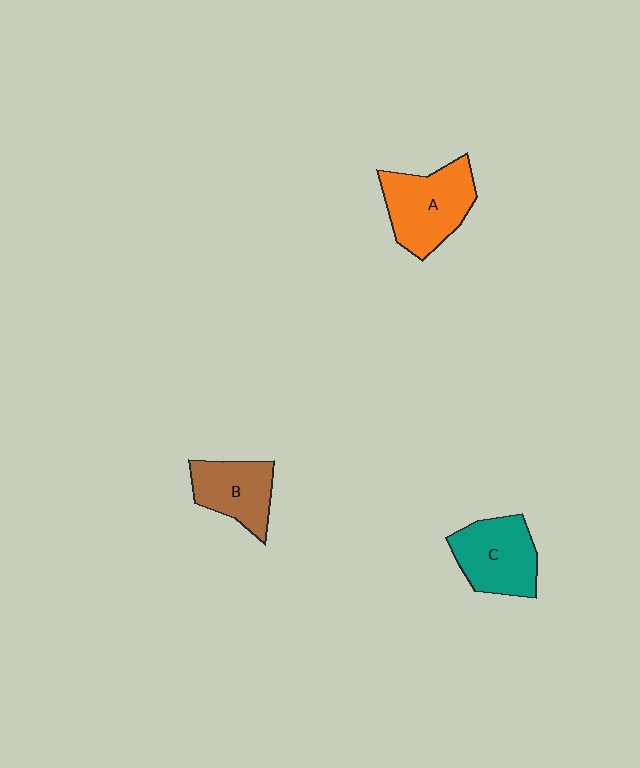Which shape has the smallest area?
Shape B (brown).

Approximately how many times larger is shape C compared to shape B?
Approximately 1.2 times.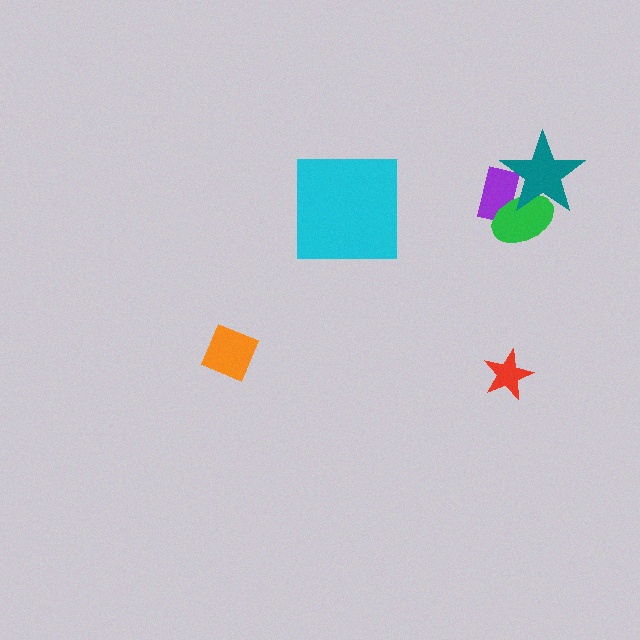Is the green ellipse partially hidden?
Yes, it is partially covered by another shape.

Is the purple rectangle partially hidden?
Yes, it is partially covered by another shape.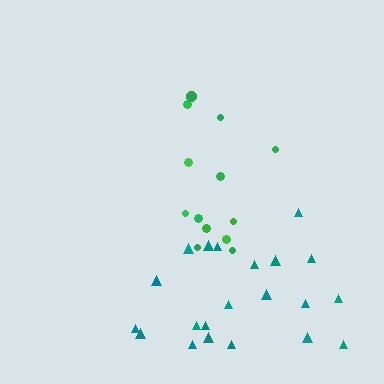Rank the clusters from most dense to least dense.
green, teal.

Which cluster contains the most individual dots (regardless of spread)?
Teal (21).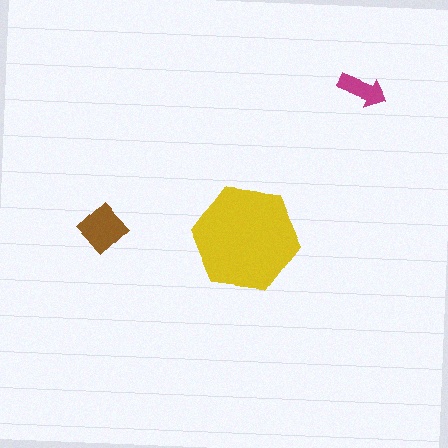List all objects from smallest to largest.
The magenta arrow, the brown diamond, the yellow hexagon.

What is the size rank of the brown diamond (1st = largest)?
2nd.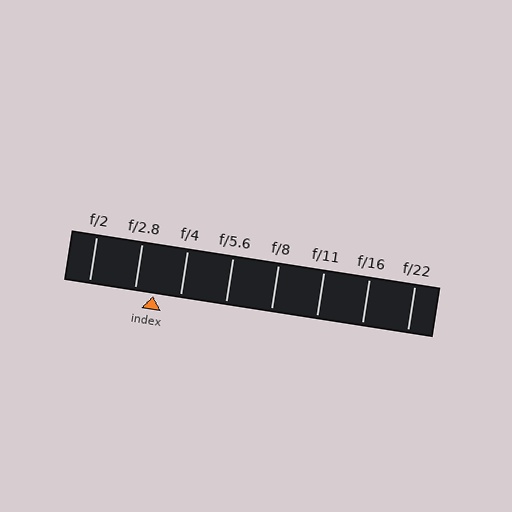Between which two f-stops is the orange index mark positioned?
The index mark is between f/2.8 and f/4.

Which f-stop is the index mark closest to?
The index mark is closest to f/2.8.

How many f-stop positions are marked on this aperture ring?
There are 8 f-stop positions marked.